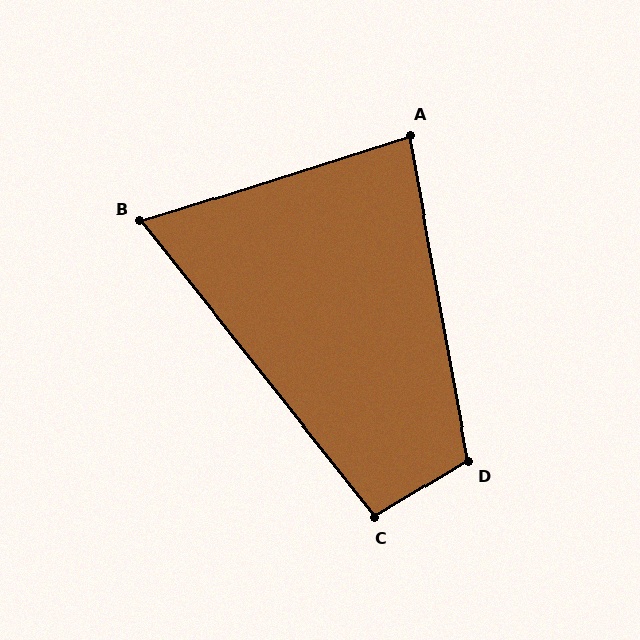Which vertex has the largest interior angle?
D, at approximately 111 degrees.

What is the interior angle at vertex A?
Approximately 83 degrees (acute).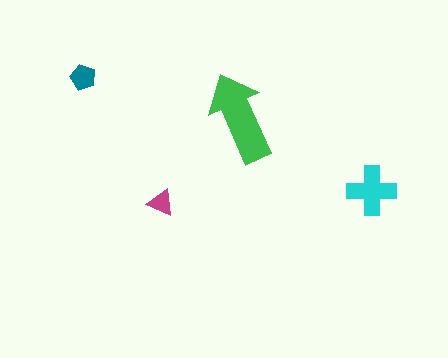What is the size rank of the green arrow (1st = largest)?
1st.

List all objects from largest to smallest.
The green arrow, the cyan cross, the teal pentagon, the magenta triangle.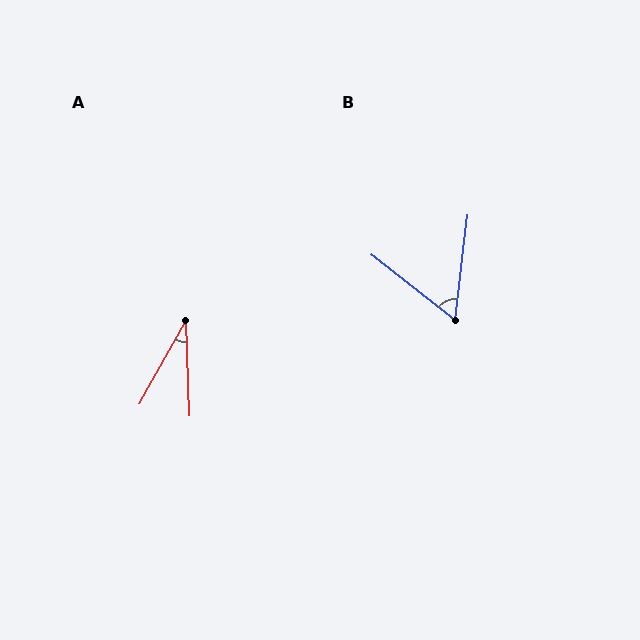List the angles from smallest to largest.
A (32°), B (58°).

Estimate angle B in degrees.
Approximately 58 degrees.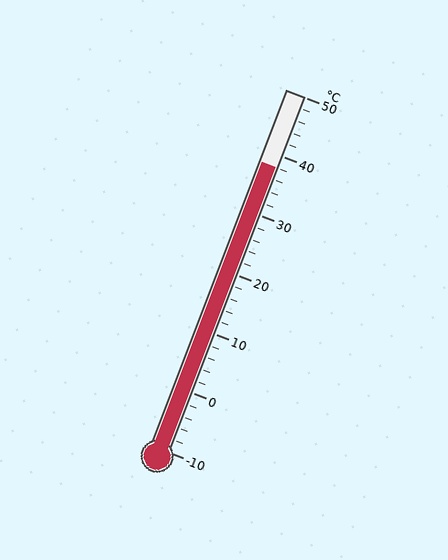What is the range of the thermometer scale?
The thermometer scale ranges from -10°C to 50°C.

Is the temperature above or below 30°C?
The temperature is above 30°C.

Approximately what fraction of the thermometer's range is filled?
The thermometer is filled to approximately 80% of its range.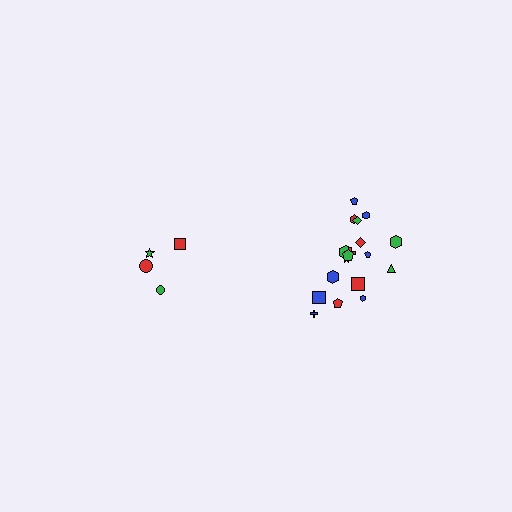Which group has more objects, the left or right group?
The right group.